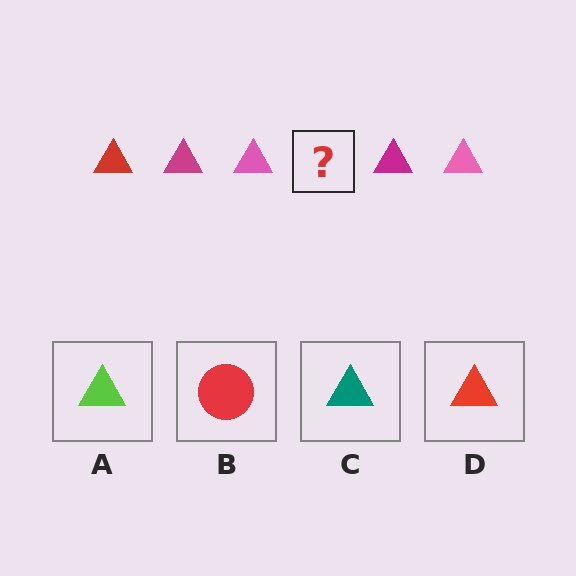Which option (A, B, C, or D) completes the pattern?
D.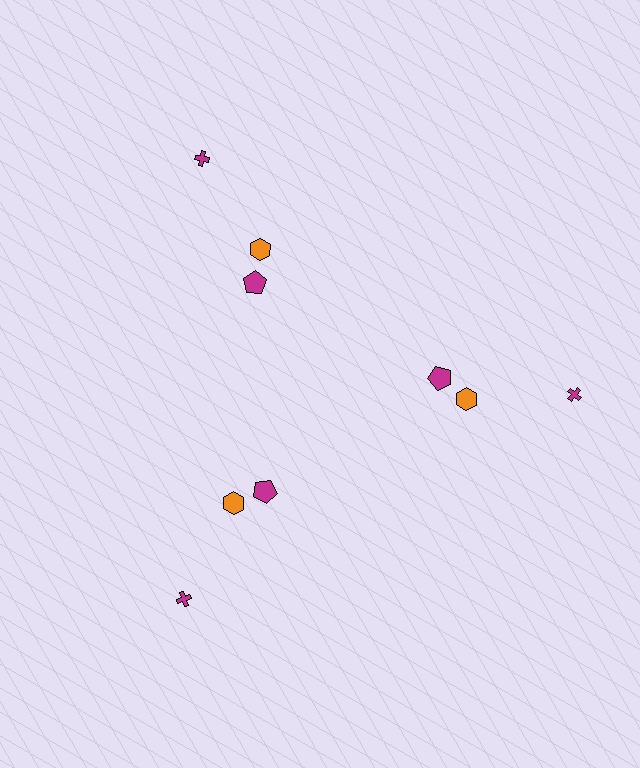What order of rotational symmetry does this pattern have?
This pattern has 3-fold rotational symmetry.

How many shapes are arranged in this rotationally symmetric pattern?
There are 9 shapes, arranged in 3 groups of 3.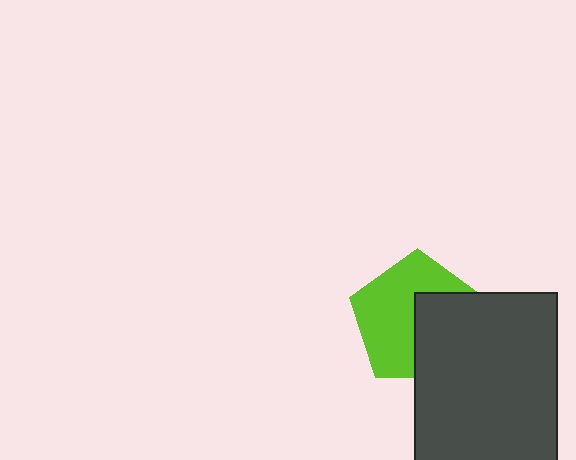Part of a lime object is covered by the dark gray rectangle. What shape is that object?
It is a pentagon.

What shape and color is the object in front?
The object in front is a dark gray rectangle.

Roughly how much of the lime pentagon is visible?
About half of it is visible (roughly 58%).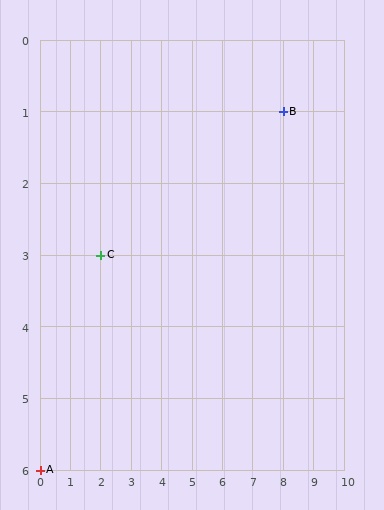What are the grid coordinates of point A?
Point A is at grid coordinates (0, 6).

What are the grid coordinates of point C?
Point C is at grid coordinates (2, 3).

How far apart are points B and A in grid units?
Points B and A are 8 columns and 5 rows apart (about 9.4 grid units diagonally).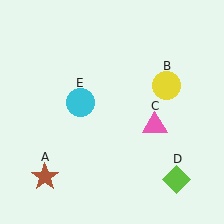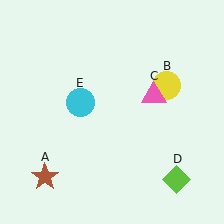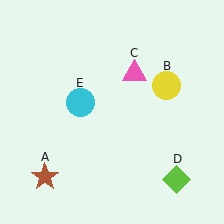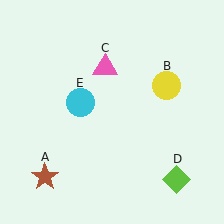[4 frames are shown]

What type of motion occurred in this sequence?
The pink triangle (object C) rotated counterclockwise around the center of the scene.